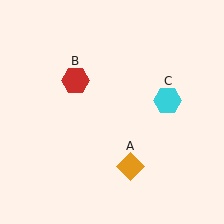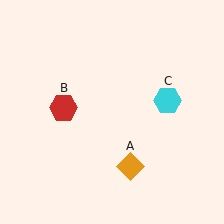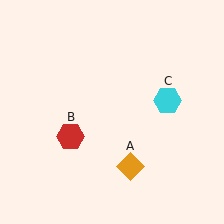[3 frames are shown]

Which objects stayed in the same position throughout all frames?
Orange diamond (object A) and cyan hexagon (object C) remained stationary.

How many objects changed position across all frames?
1 object changed position: red hexagon (object B).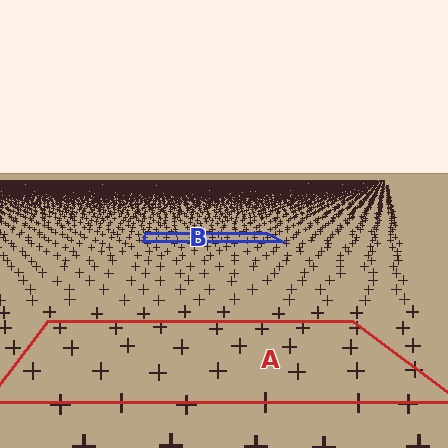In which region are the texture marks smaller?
The texture marks are smaller in region B, because it is farther away.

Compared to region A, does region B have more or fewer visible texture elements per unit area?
Region B has more texture elements per unit area — they are packed more densely because it is farther away.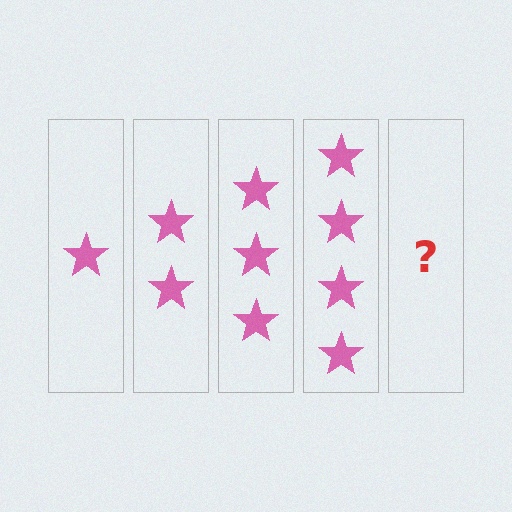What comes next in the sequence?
The next element should be 5 stars.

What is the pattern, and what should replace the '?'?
The pattern is that each step adds one more star. The '?' should be 5 stars.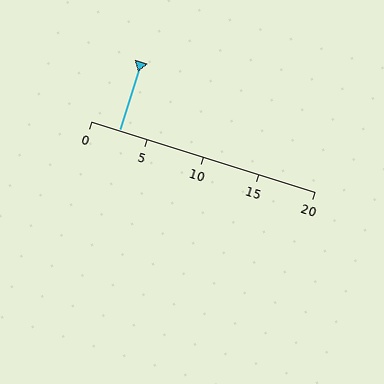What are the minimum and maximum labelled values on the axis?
The axis runs from 0 to 20.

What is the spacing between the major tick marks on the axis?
The major ticks are spaced 5 apart.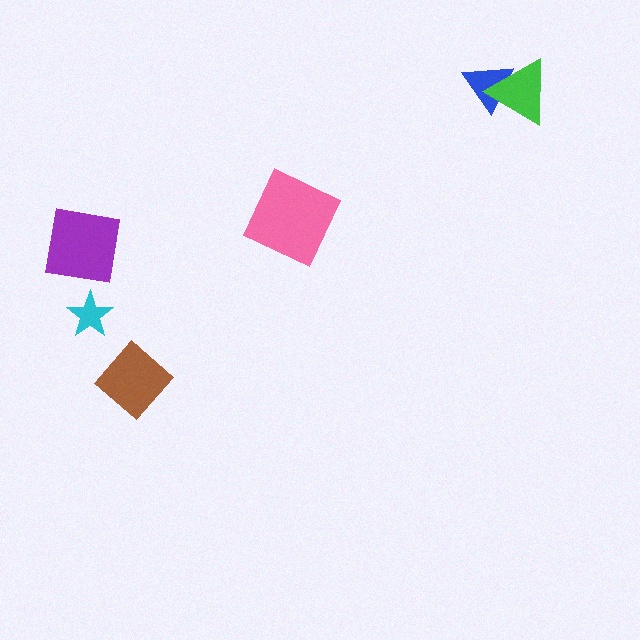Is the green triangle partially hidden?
No, no other shape covers it.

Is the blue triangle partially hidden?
Yes, it is partially covered by another shape.